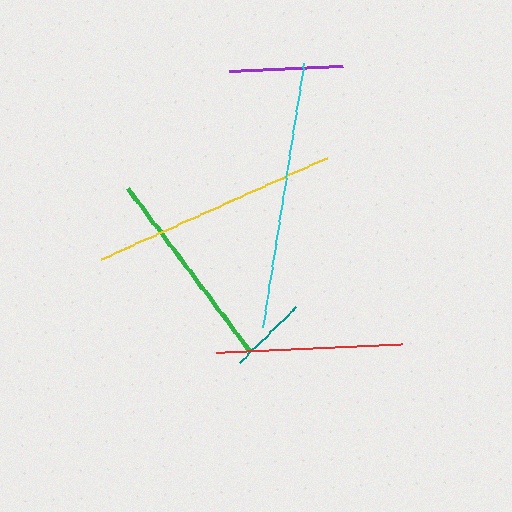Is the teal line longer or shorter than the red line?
The red line is longer than the teal line.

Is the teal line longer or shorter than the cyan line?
The cyan line is longer than the teal line.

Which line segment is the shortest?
The teal line is the shortest at approximately 80 pixels.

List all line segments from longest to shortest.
From longest to shortest: cyan, yellow, green, red, purple, teal.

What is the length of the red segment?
The red segment is approximately 186 pixels long.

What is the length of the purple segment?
The purple segment is approximately 114 pixels long.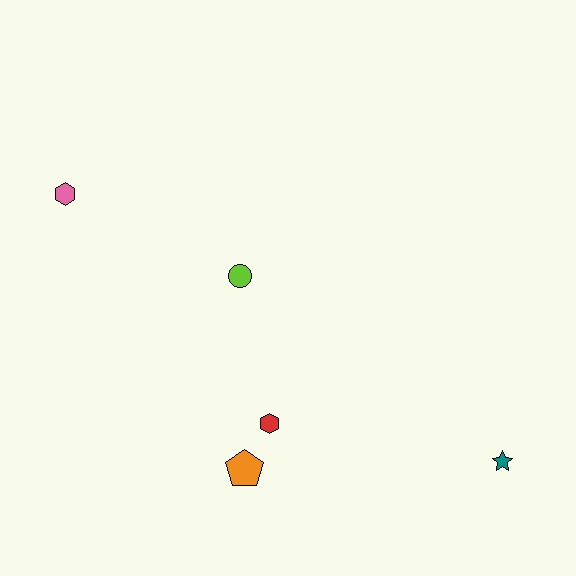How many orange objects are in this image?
There is 1 orange object.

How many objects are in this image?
There are 5 objects.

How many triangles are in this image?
There are no triangles.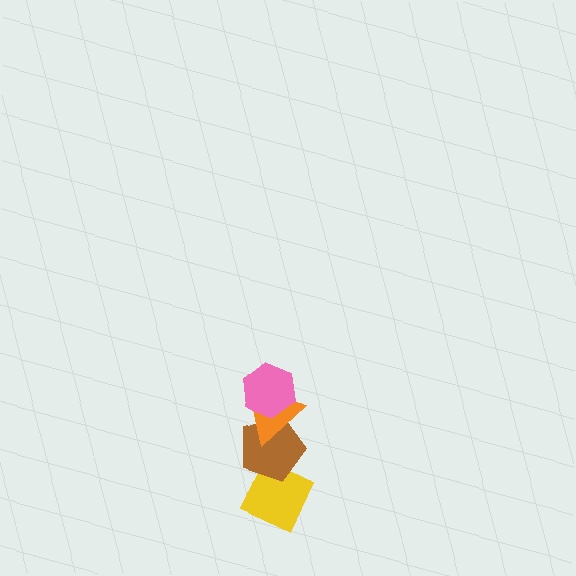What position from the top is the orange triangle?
The orange triangle is 2nd from the top.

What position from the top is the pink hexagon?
The pink hexagon is 1st from the top.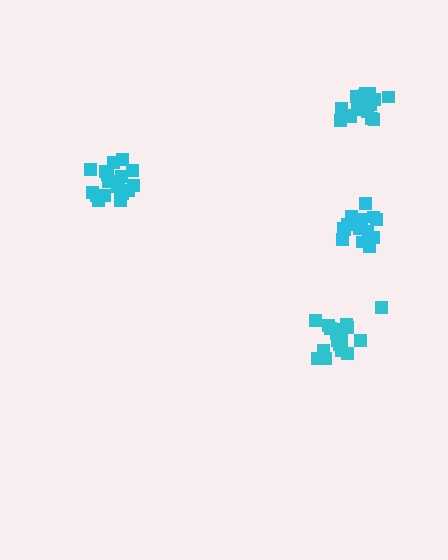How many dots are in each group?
Group 1: 17 dots, Group 2: 19 dots, Group 3: 17 dots, Group 4: 17 dots (70 total).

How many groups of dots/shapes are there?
There are 4 groups.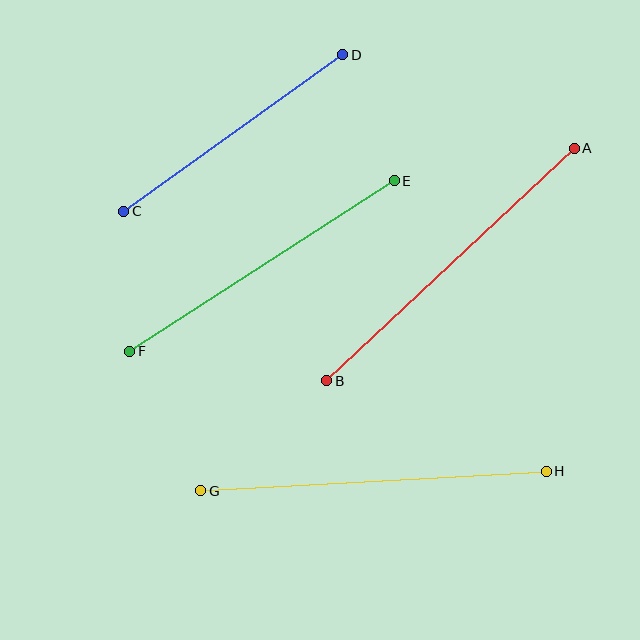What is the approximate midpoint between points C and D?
The midpoint is at approximately (233, 133) pixels.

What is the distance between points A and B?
The distance is approximately 339 pixels.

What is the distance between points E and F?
The distance is approximately 315 pixels.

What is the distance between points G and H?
The distance is approximately 346 pixels.